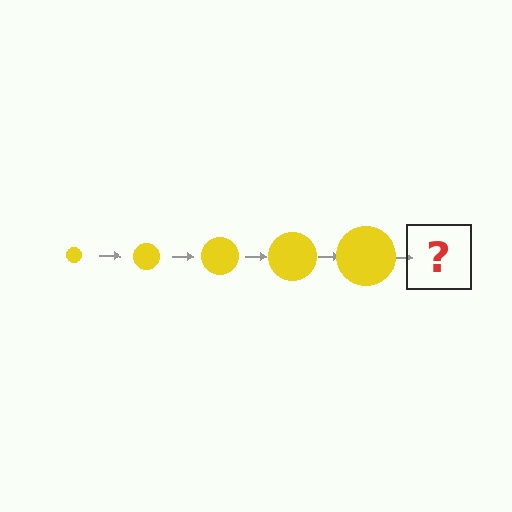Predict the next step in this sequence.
The next step is a yellow circle, larger than the previous one.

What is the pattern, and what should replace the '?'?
The pattern is that the circle gets progressively larger each step. The '?' should be a yellow circle, larger than the previous one.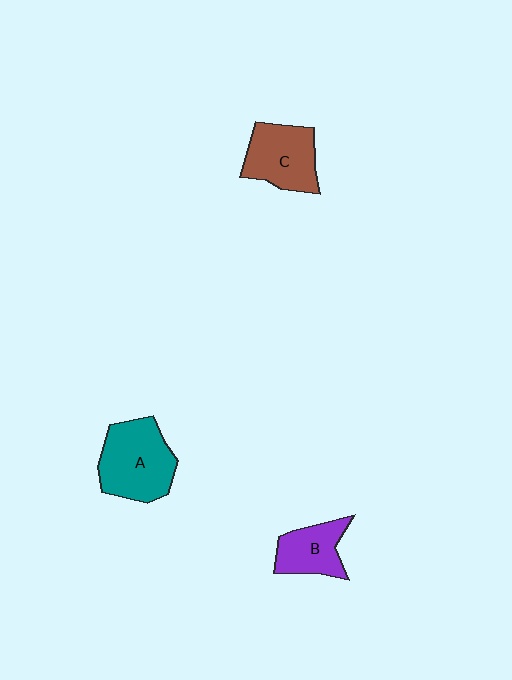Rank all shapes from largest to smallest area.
From largest to smallest: A (teal), C (brown), B (purple).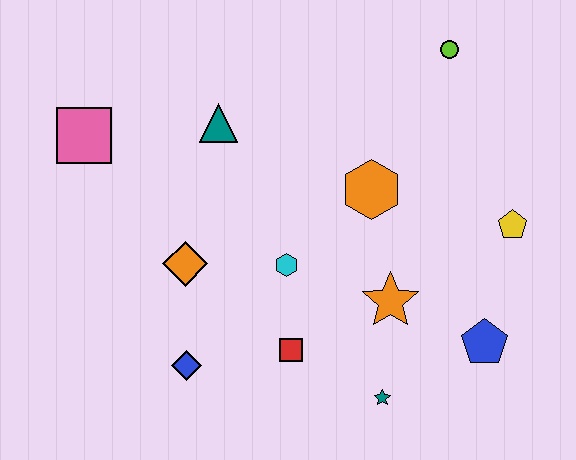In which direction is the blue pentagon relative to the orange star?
The blue pentagon is to the right of the orange star.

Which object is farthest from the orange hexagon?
The pink square is farthest from the orange hexagon.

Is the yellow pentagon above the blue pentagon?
Yes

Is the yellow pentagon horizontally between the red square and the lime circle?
No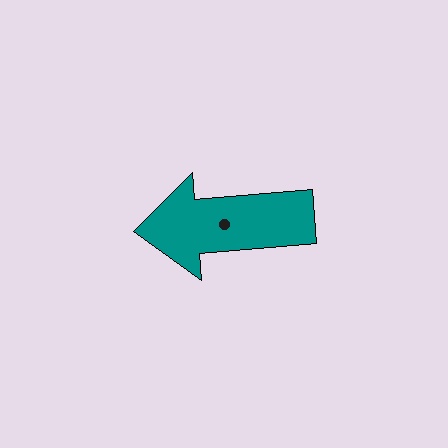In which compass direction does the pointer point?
West.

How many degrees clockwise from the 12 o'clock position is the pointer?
Approximately 265 degrees.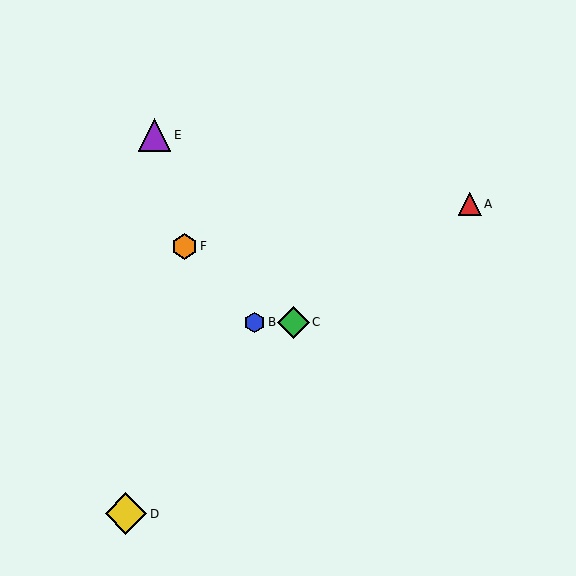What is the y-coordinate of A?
Object A is at y≈204.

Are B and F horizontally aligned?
No, B is at y≈322 and F is at y≈246.